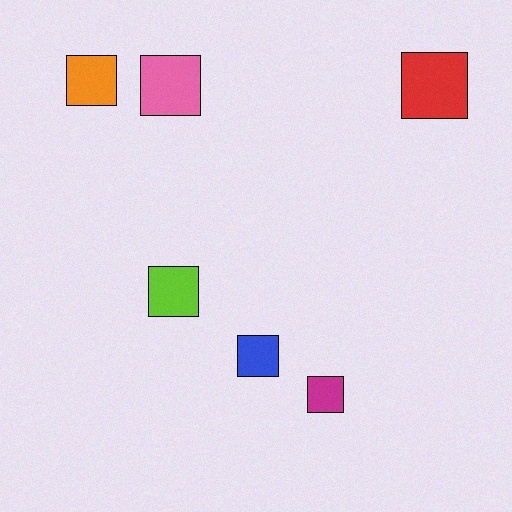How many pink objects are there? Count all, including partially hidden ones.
There is 1 pink object.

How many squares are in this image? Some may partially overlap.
There are 6 squares.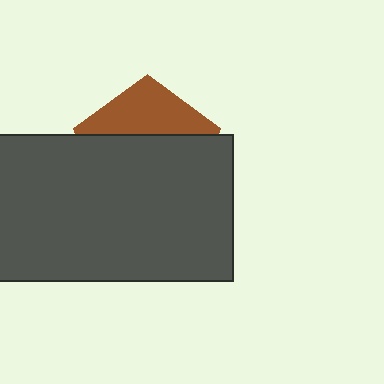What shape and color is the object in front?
The object in front is a dark gray rectangle.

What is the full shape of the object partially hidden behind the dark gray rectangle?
The partially hidden object is a brown pentagon.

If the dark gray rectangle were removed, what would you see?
You would see the complete brown pentagon.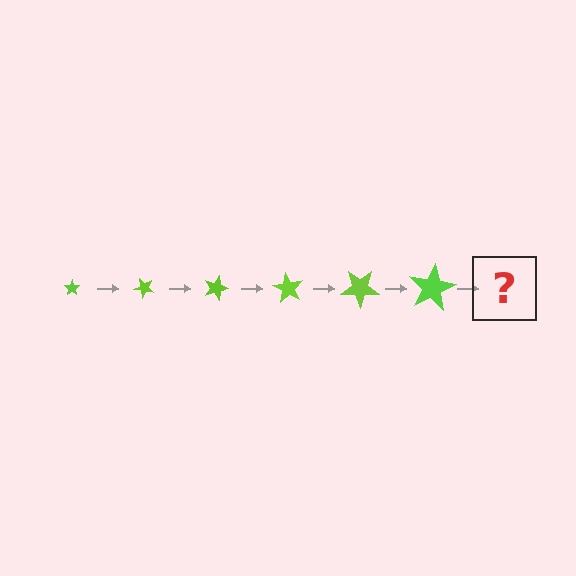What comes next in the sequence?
The next element should be a star, larger than the previous one and rotated 270 degrees from the start.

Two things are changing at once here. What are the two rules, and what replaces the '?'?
The two rules are that the star grows larger each step and it rotates 45 degrees each step. The '?' should be a star, larger than the previous one and rotated 270 degrees from the start.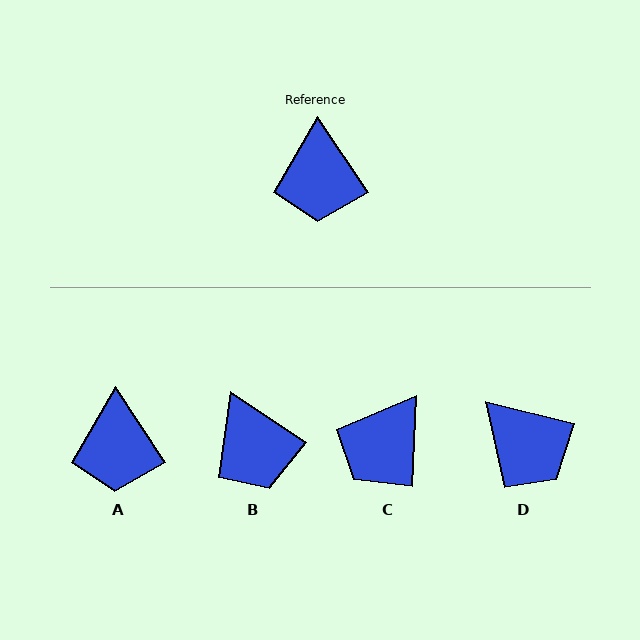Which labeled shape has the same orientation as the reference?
A.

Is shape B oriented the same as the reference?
No, it is off by about 22 degrees.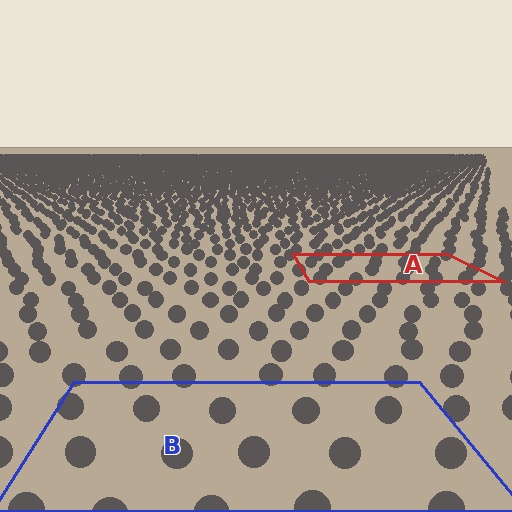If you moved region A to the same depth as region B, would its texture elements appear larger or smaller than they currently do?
They would appear larger. At a closer depth, the same texture elements are projected at a bigger on-screen size.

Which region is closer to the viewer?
Region B is closer. The texture elements there are larger and more spread out.